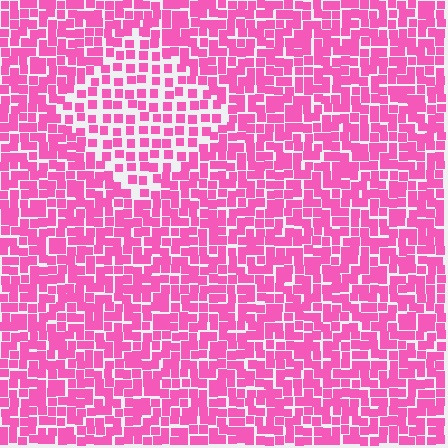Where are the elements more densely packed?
The elements are more densely packed outside the diamond boundary.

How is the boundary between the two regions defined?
The boundary is defined by a change in element density (approximately 1.7x ratio). All elements are the same color, size, and shape.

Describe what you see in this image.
The image contains small pink elements arranged at two different densities. A diamond-shaped region is visible where the elements are less densely packed than the surrounding area.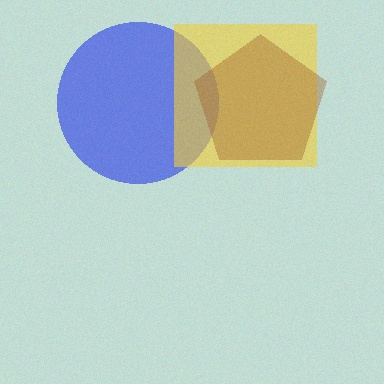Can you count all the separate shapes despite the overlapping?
Yes, there are 3 separate shapes.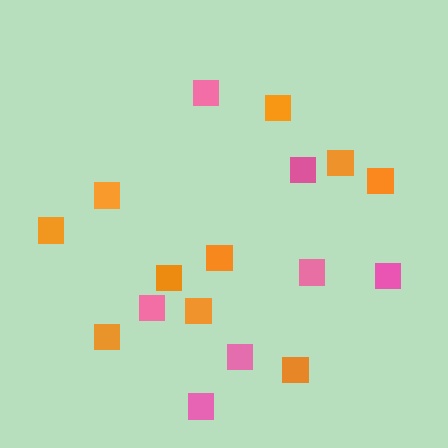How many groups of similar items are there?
There are 2 groups: one group of pink squares (7) and one group of orange squares (10).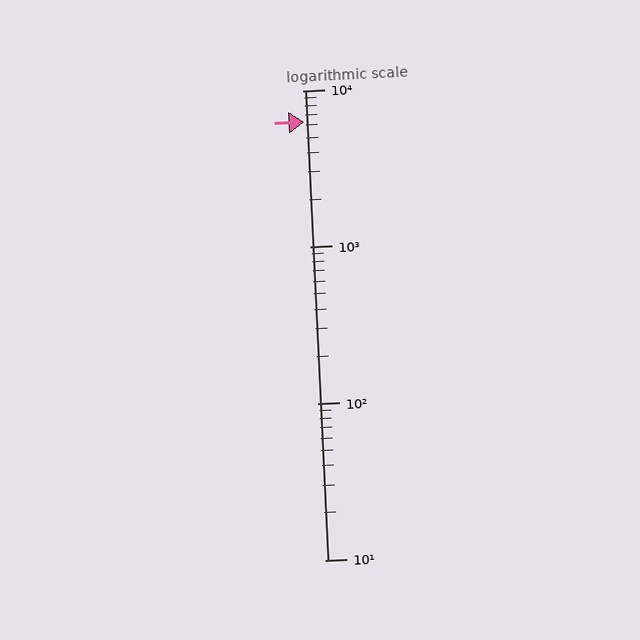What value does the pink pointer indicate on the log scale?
The pointer indicates approximately 6300.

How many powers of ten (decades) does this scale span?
The scale spans 3 decades, from 10 to 10000.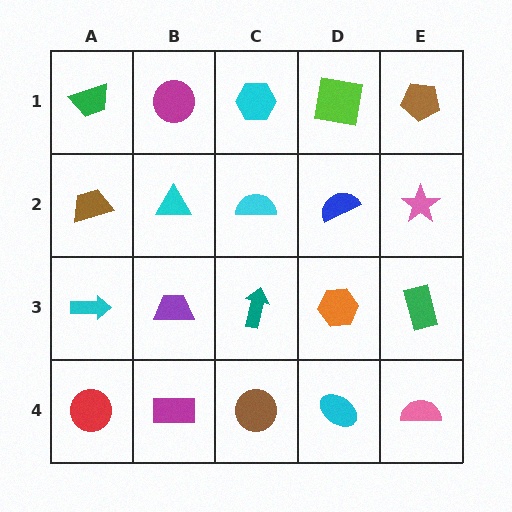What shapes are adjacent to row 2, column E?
A brown pentagon (row 1, column E), a green rectangle (row 3, column E), a blue semicircle (row 2, column D).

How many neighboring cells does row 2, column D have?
4.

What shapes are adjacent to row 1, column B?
A cyan triangle (row 2, column B), a green trapezoid (row 1, column A), a cyan hexagon (row 1, column C).